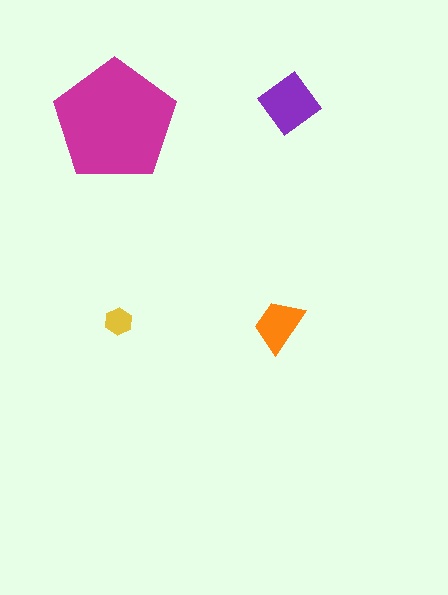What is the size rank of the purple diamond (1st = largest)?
2nd.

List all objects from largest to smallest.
The magenta pentagon, the purple diamond, the orange trapezoid, the yellow hexagon.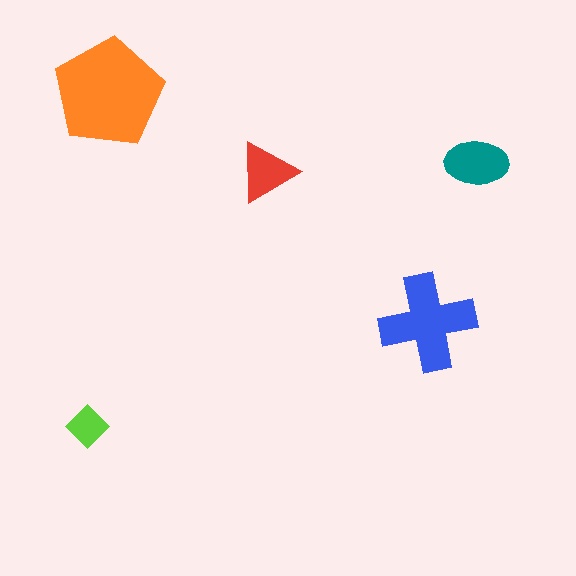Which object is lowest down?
The lime diamond is bottommost.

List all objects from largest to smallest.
The orange pentagon, the blue cross, the teal ellipse, the red triangle, the lime diamond.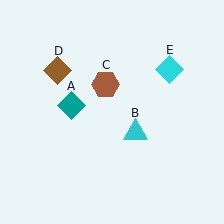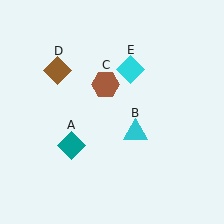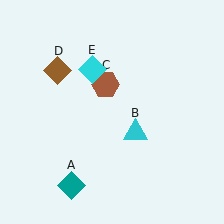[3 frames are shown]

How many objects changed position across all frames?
2 objects changed position: teal diamond (object A), cyan diamond (object E).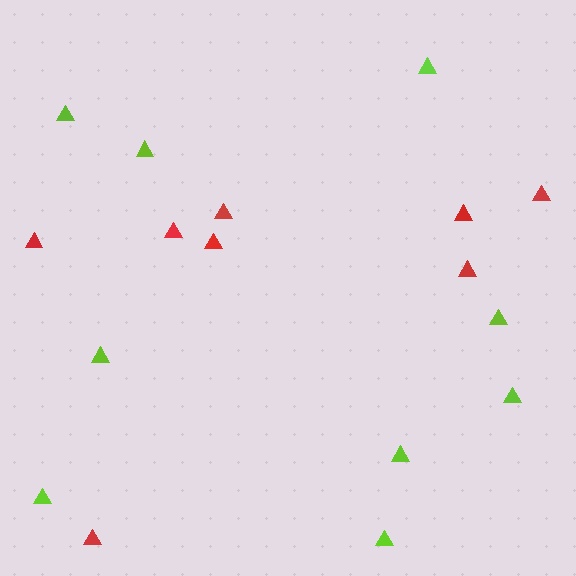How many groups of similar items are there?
There are 2 groups: one group of red triangles (8) and one group of lime triangles (9).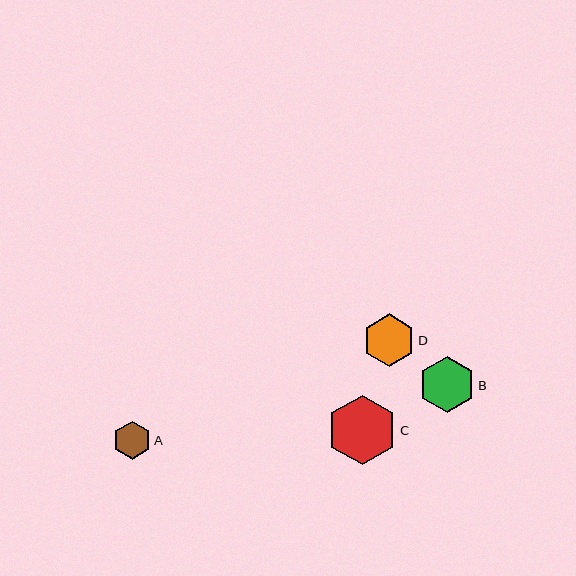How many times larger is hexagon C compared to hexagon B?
Hexagon C is approximately 1.2 times the size of hexagon B.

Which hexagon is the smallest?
Hexagon A is the smallest with a size of approximately 38 pixels.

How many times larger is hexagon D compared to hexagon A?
Hexagon D is approximately 1.4 times the size of hexagon A.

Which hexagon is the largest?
Hexagon C is the largest with a size of approximately 70 pixels.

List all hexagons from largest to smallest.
From largest to smallest: C, B, D, A.